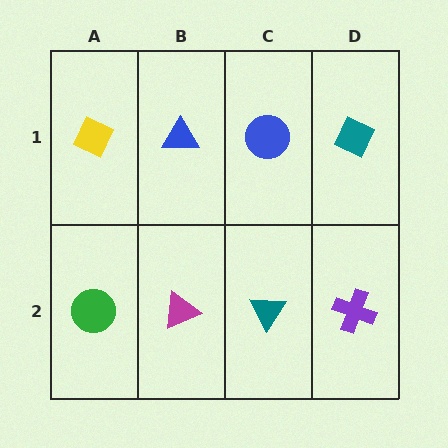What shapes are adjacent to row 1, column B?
A magenta triangle (row 2, column B), a yellow diamond (row 1, column A), a blue circle (row 1, column C).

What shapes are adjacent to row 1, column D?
A purple cross (row 2, column D), a blue circle (row 1, column C).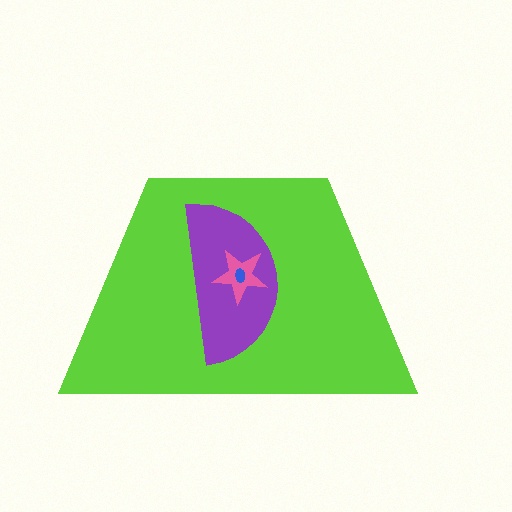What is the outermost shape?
The lime trapezoid.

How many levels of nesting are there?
4.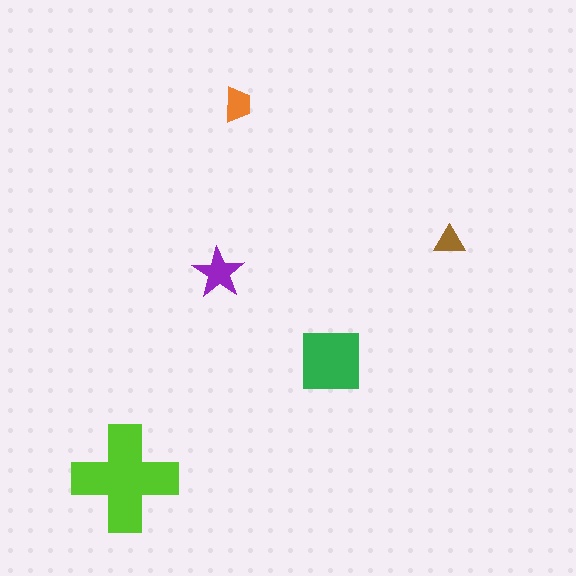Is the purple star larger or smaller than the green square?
Smaller.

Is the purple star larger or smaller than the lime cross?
Smaller.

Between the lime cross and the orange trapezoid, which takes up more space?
The lime cross.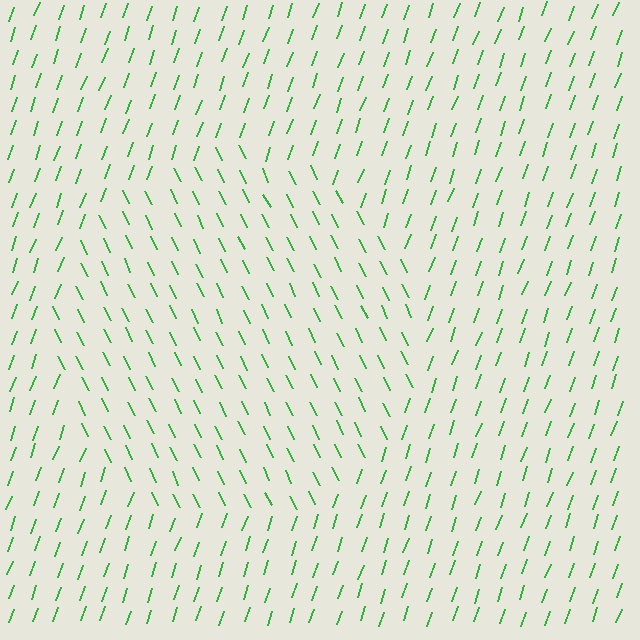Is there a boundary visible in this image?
Yes, there is a texture boundary formed by a change in line orientation.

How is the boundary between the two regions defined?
The boundary is defined purely by a change in line orientation (approximately 45 degrees difference). All lines are the same color and thickness.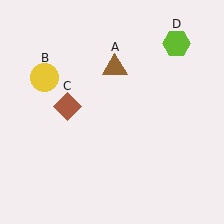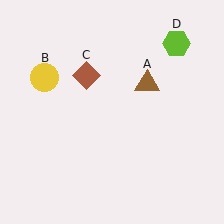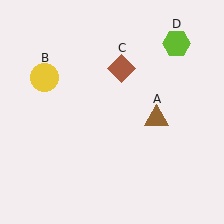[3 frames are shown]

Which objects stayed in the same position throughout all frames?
Yellow circle (object B) and lime hexagon (object D) remained stationary.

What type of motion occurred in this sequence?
The brown triangle (object A), brown diamond (object C) rotated clockwise around the center of the scene.